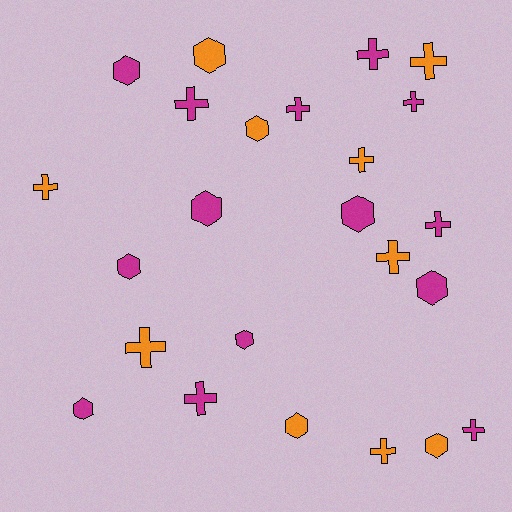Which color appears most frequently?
Magenta, with 14 objects.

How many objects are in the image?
There are 24 objects.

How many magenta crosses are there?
There are 7 magenta crosses.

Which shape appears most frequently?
Cross, with 13 objects.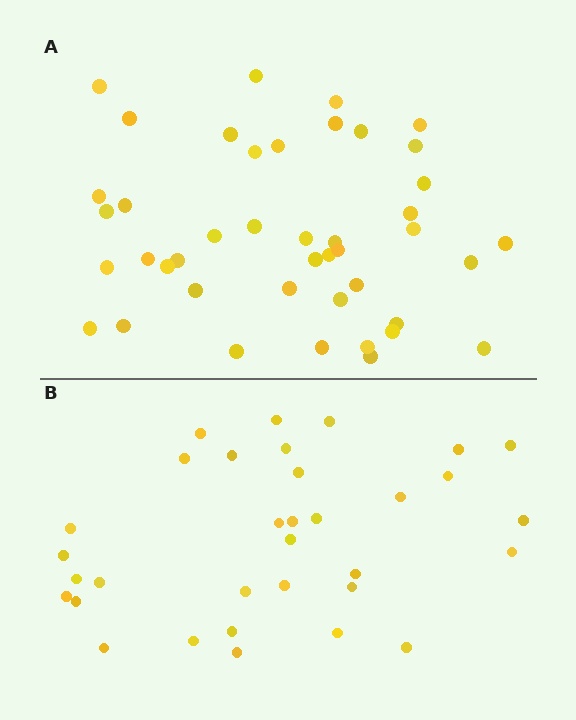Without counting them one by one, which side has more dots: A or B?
Region A (the top region) has more dots.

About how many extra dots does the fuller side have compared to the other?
Region A has roughly 10 or so more dots than region B.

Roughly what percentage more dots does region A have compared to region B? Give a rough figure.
About 30% more.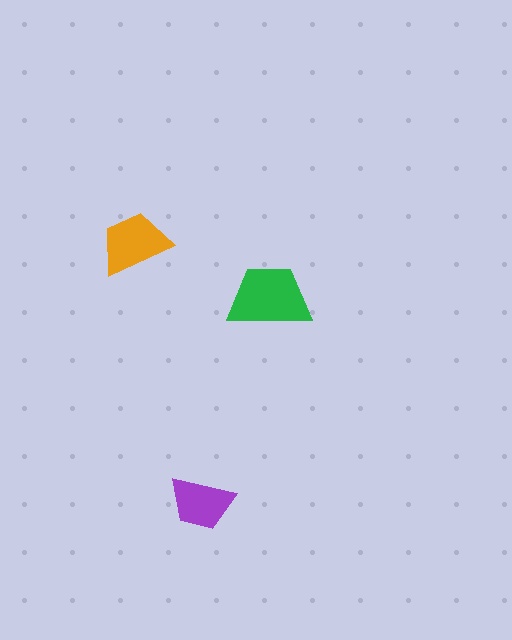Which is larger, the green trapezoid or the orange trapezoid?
The green one.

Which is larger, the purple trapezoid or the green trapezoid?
The green one.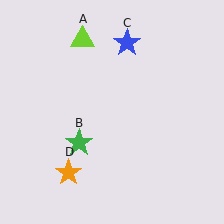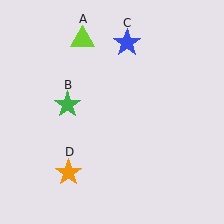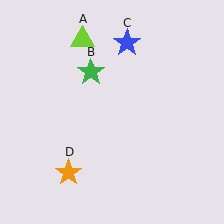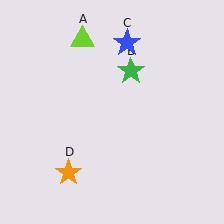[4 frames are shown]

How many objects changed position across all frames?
1 object changed position: green star (object B).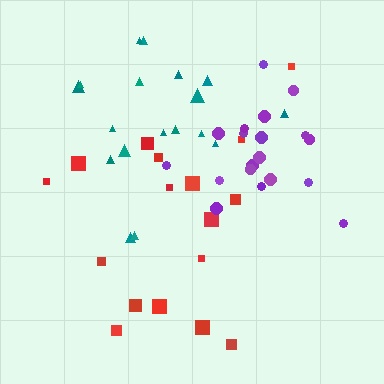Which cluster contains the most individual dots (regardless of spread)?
Purple (19).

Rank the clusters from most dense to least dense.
purple, teal, red.